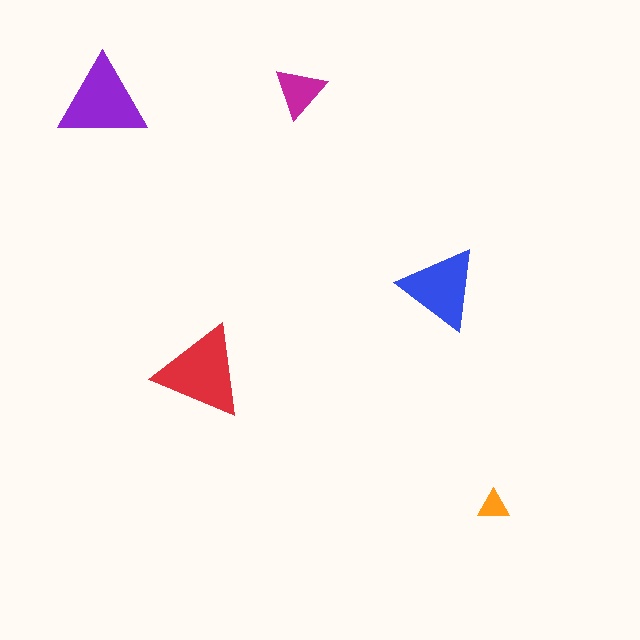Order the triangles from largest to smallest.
the red one, the purple one, the blue one, the magenta one, the orange one.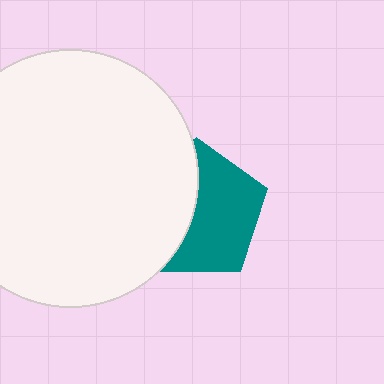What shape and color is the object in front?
The object in front is a white circle.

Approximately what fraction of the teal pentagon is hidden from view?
Roughly 43% of the teal pentagon is hidden behind the white circle.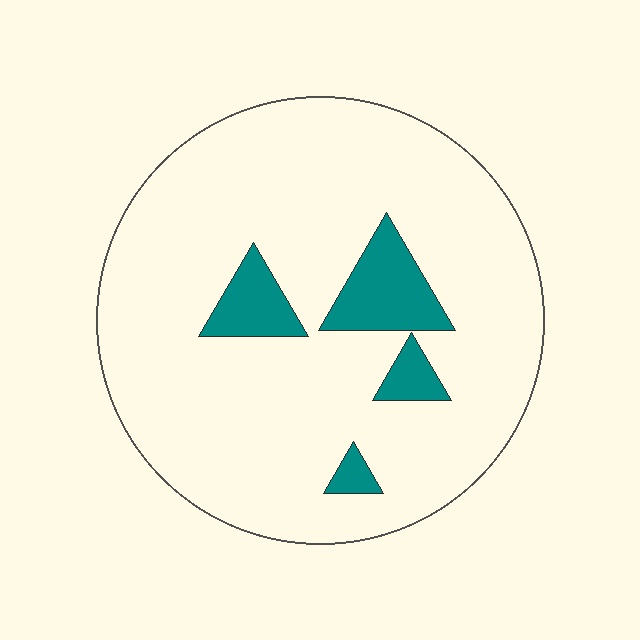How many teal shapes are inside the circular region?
4.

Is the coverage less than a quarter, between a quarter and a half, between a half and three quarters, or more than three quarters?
Less than a quarter.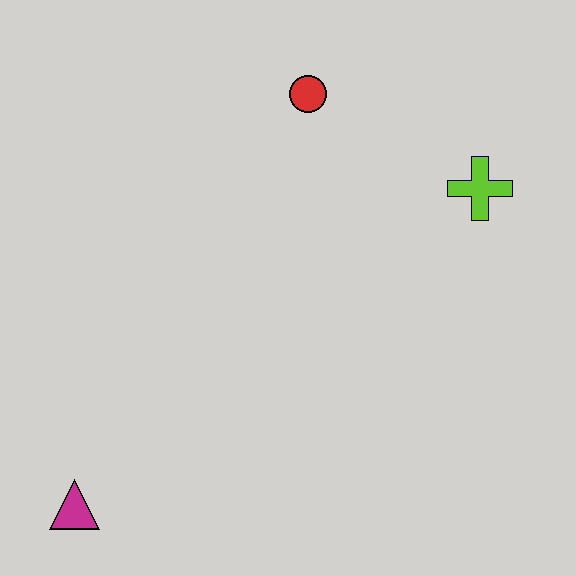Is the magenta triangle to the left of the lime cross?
Yes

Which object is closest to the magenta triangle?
The red circle is closest to the magenta triangle.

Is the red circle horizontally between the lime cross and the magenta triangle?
Yes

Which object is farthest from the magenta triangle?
The lime cross is farthest from the magenta triangle.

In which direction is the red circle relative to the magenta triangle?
The red circle is above the magenta triangle.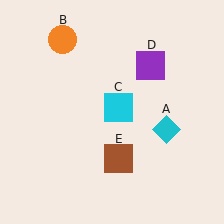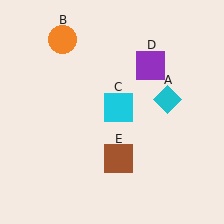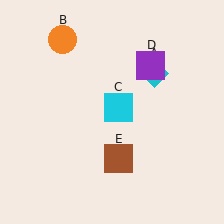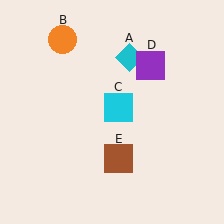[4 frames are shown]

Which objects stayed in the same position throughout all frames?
Orange circle (object B) and cyan square (object C) and purple square (object D) and brown square (object E) remained stationary.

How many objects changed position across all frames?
1 object changed position: cyan diamond (object A).